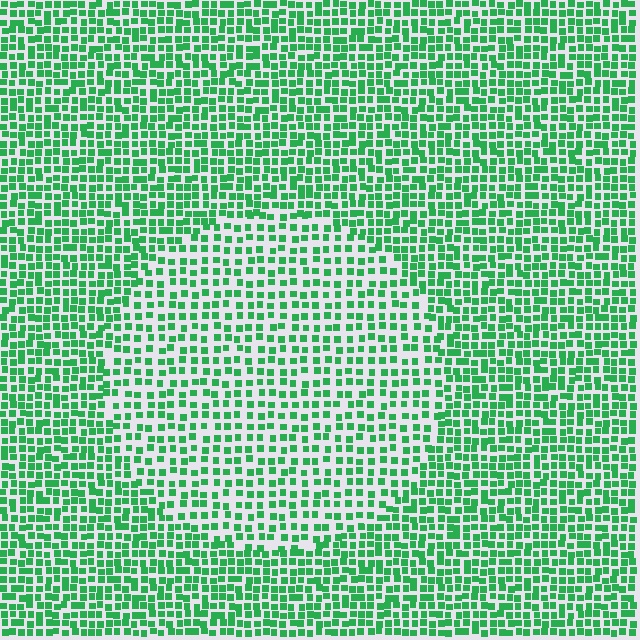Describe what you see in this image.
The image contains small green elements arranged at two different densities. A circle-shaped region is visible where the elements are less densely packed than the surrounding area.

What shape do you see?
I see a circle.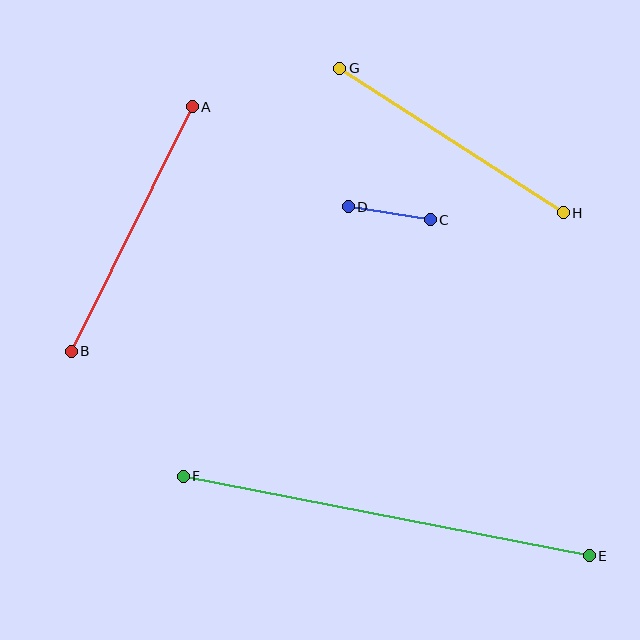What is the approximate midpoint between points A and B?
The midpoint is at approximately (132, 229) pixels.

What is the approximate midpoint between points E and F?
The midpoint is at approximately (386, 516) pixels.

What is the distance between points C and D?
The distance is approximately 83 pixels.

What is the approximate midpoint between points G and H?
The midpoint is at approximately (451, 141) pixels.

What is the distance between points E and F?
The distance is approximately 414 pixels.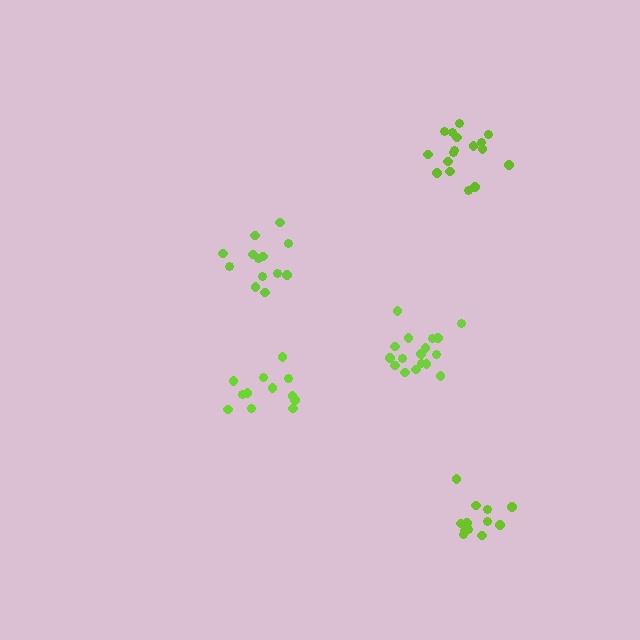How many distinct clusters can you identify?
There are 5 distinct clusters.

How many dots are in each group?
Group 1: 17 dots, Group 2: 13 dots, Group 3: 17 dots, Group 4: 12 dots, Group 5: 12 dots (71 total).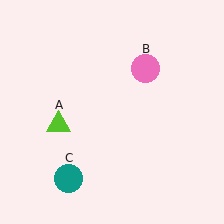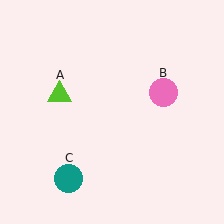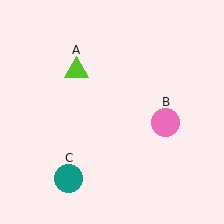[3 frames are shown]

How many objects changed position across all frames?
2 objects changed position: lime triangle (object A), pink circle (object B).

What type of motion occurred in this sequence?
The lime triangle (object A), pink circle (object B) rotated clockwise around the center of the scene.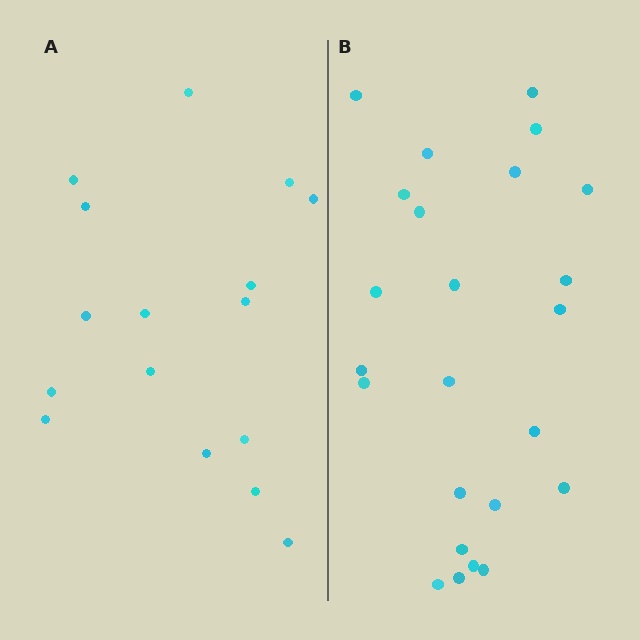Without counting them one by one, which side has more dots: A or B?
Region B (the right region) has more dots.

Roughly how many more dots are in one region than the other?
Region B has roughly 8 or so more dots than region A.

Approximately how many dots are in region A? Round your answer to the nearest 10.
About 20 dots. (The exact count is 16, which rounds to 20.)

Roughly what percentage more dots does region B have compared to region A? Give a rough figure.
About 50% more.